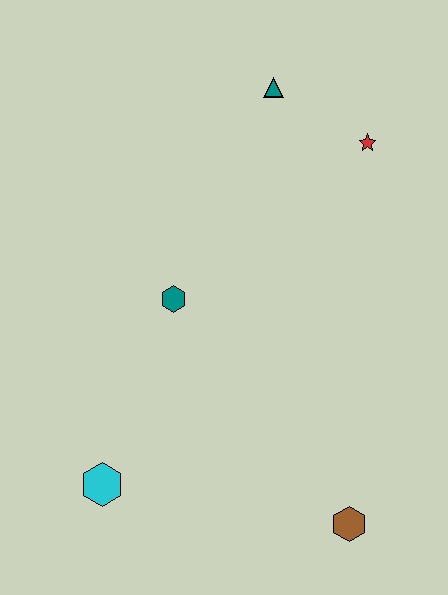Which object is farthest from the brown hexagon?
The teal triangle is farthest from the brown hexagon.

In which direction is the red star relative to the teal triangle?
The red star is to the right of the teal triangle.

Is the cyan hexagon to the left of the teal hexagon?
Yes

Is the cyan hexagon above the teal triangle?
No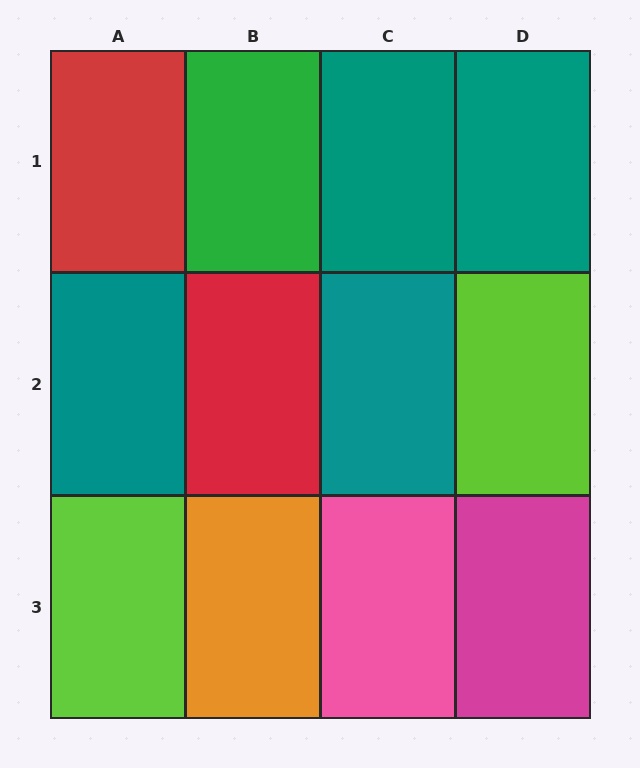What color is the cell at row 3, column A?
Lime.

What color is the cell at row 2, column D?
Lime.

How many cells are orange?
1 cell is orange.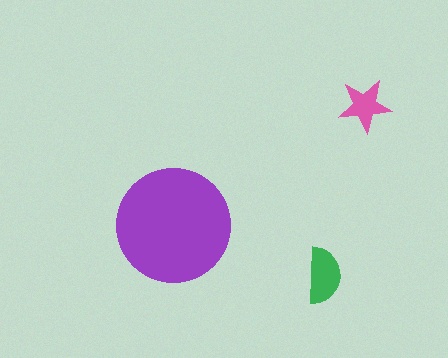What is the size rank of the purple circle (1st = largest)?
1st.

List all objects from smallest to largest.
The pink star, the green semicircle, the purple circle.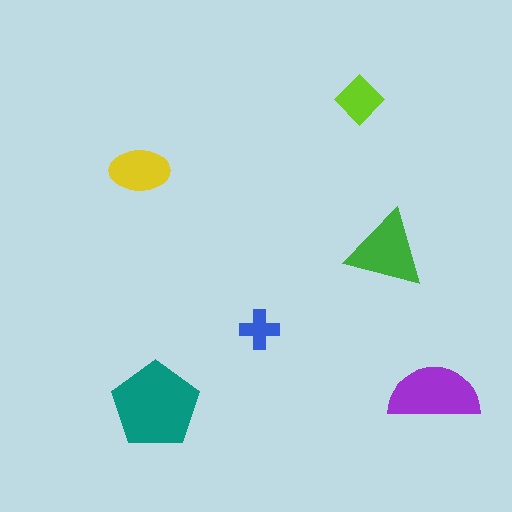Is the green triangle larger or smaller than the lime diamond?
Larger.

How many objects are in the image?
There are 6 objects in the image.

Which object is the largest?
The teal pentagon.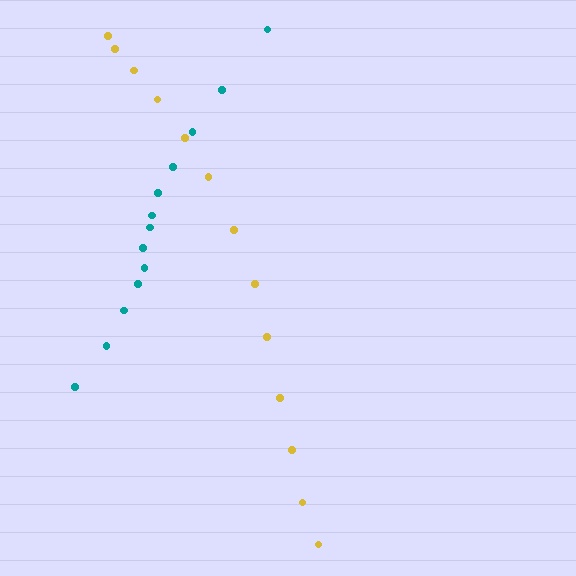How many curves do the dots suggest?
There are 2 distinct paths.